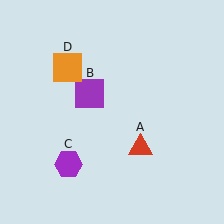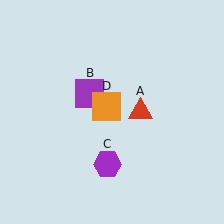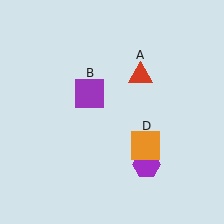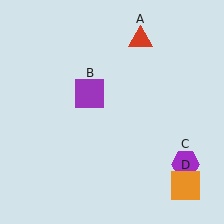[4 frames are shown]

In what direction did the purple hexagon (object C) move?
The purple hexagon (object C) moved right.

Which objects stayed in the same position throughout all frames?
Purple square (object B) remained stationary.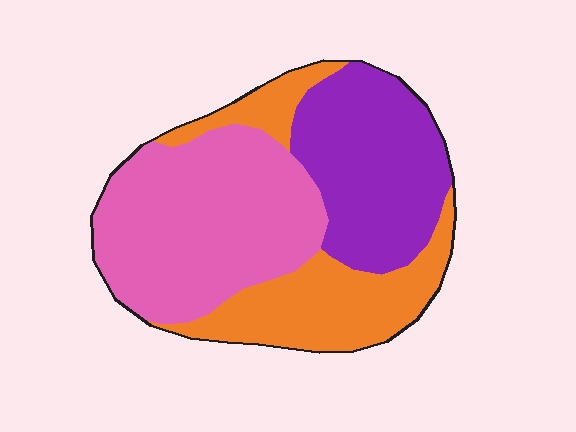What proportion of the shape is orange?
Orange covers roughly 30% of the shape.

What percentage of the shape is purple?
Purple covers 30% of the shape.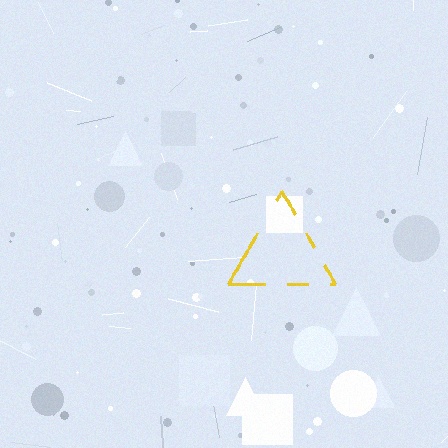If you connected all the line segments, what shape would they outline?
They would outline a triangle.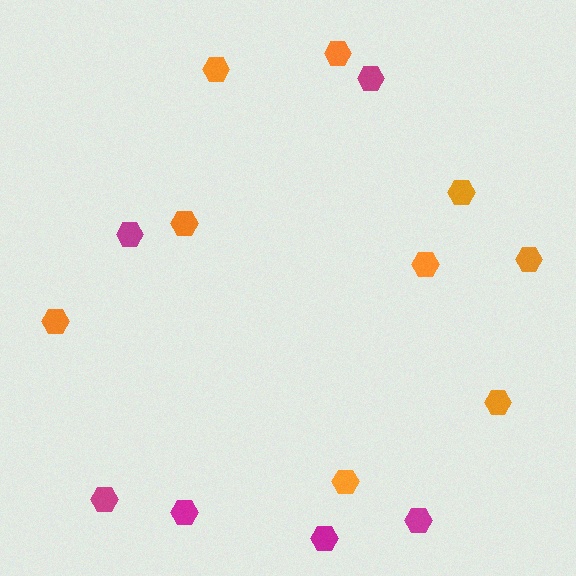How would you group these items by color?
There are 2 groups: one group of magenta hexagons (6) and one group of orange hexagons (9).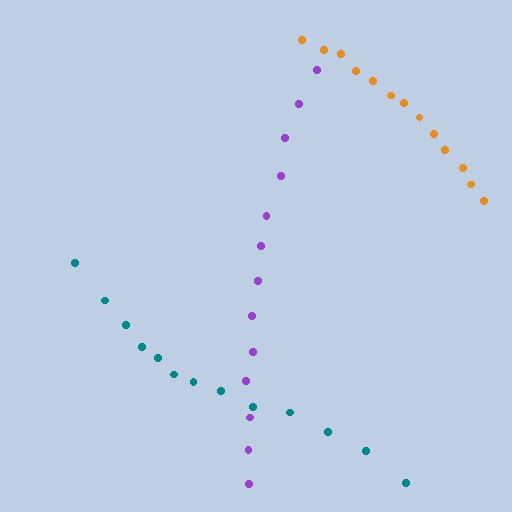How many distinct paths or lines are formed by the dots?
There are 3 distinct paths.